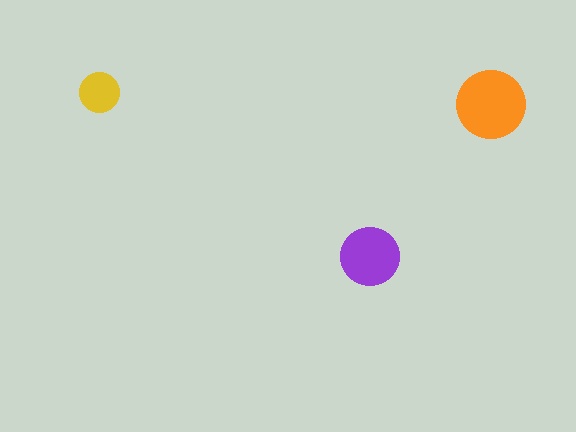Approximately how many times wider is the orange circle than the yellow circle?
About 1.5 times wider.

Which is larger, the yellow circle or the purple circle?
The purple one.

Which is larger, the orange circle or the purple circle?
The orange one.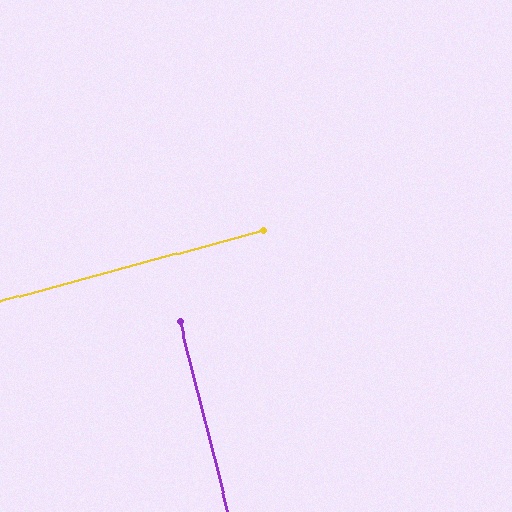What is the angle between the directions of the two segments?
Approximately 89 degrees.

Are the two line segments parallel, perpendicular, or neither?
Perpendicular — they meet at approximately 89°.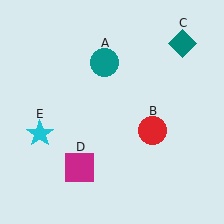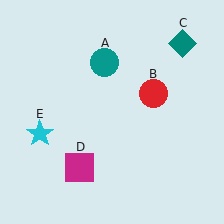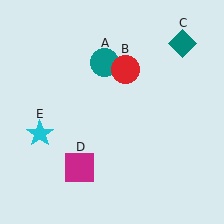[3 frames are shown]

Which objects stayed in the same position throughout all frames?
Teal circle (object A) and teal diamond (object C) and magenta square (object D) and cyan star (object E) remained stationary.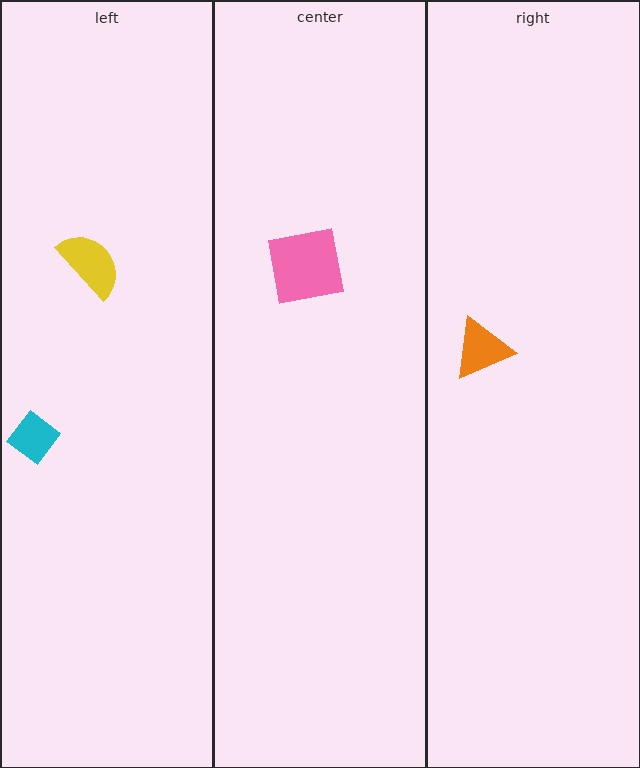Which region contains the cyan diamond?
The left region.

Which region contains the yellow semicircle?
The left region.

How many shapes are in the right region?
1.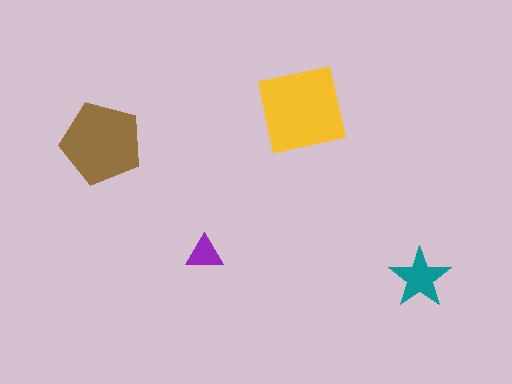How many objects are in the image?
There are 4 objects in the image.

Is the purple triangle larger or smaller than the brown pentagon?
Smaller.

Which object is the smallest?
The purple triangle.